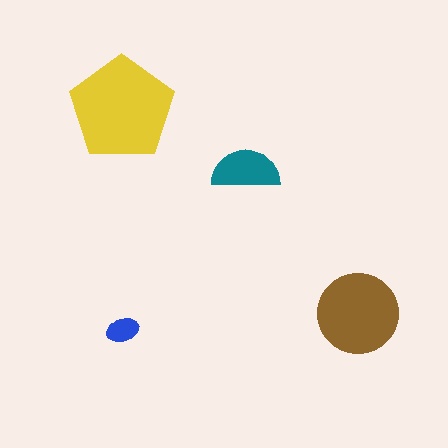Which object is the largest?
The yellow pentagon.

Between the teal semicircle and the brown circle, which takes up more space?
The brown circle.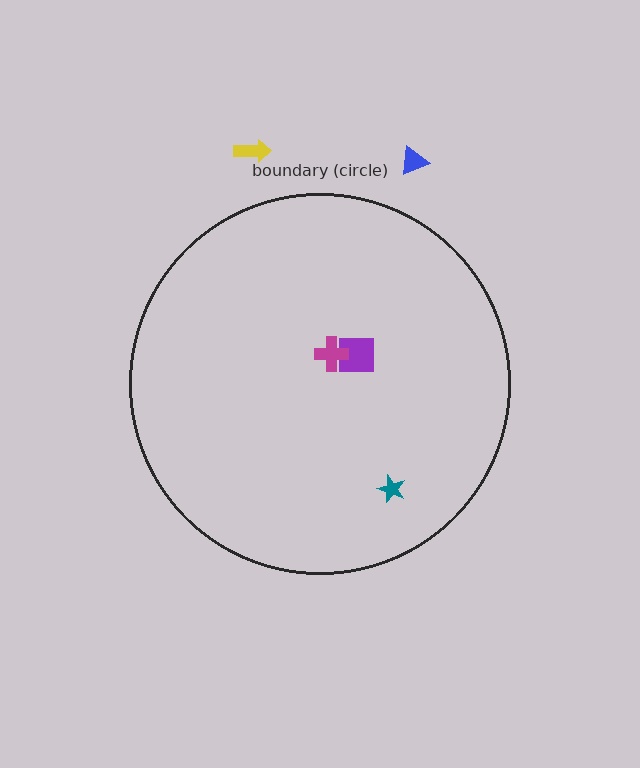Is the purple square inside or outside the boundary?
Inside.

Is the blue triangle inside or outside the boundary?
Outside.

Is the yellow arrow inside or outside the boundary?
Outside.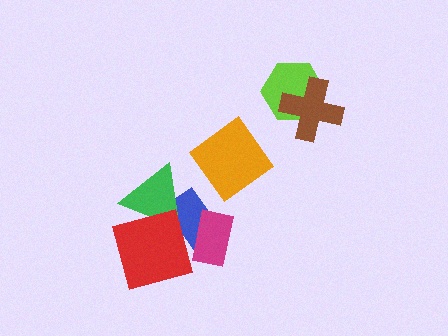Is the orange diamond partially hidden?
No, no other shape covers it.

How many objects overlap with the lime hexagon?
1 object overlaps with the lime hexagon.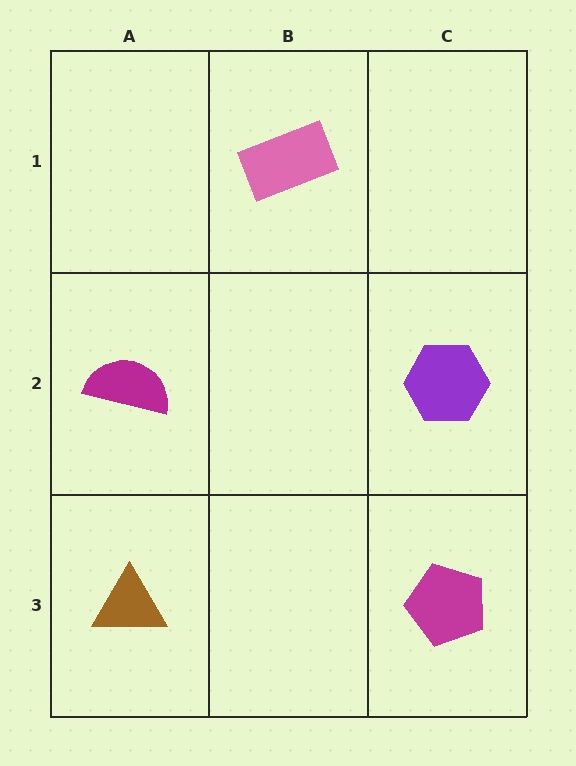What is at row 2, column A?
A magenta semicircle.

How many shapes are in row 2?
2 shapes.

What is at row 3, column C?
A magenta pentagon.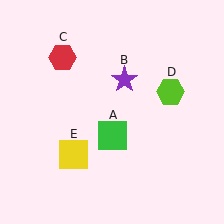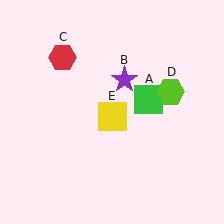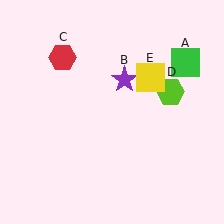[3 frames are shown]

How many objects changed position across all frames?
2 objects changed position: green square (object A), yellow square (object E).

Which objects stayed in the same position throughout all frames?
Purple star (object B) and red hexagon (object C) and lime hexagon (object D) remained stationary.